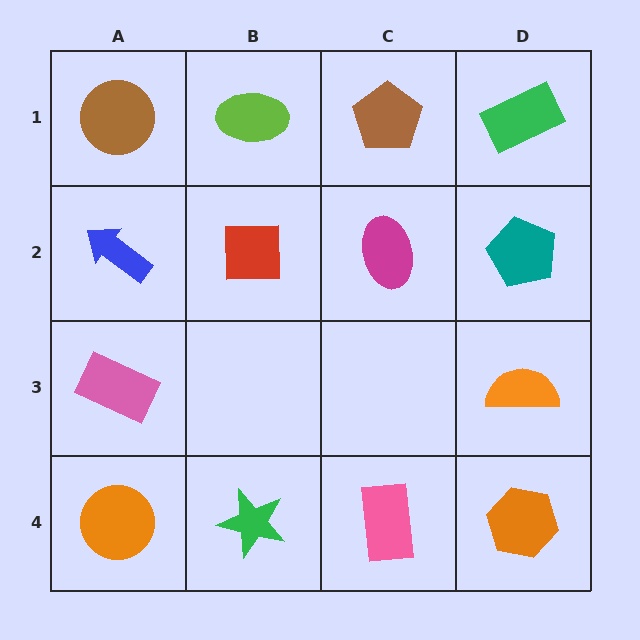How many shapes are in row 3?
2 shapes.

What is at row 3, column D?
An orange semicircle.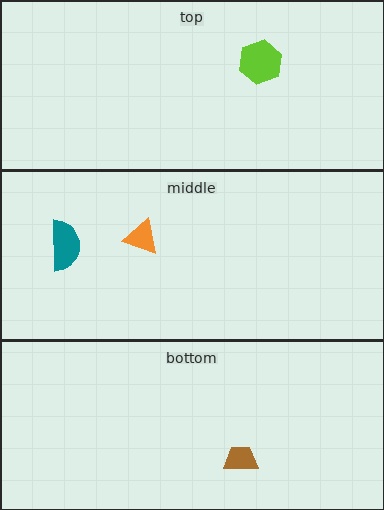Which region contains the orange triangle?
The middle region.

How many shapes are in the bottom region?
1.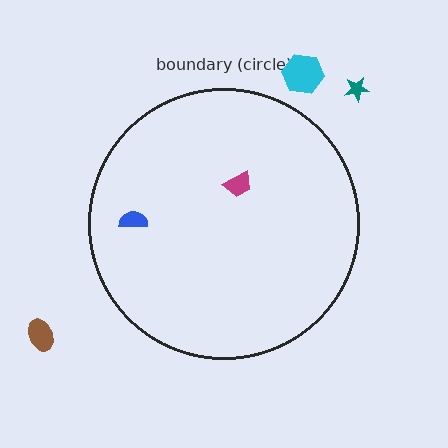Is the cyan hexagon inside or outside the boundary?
Outside.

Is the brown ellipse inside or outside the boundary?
Outside.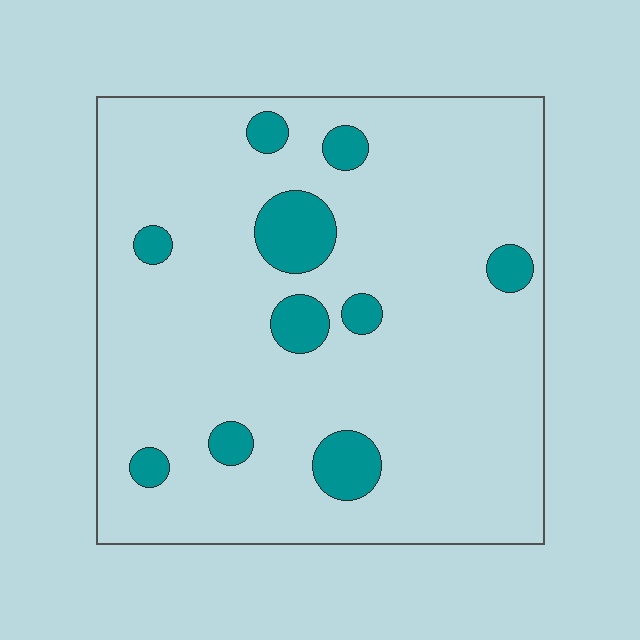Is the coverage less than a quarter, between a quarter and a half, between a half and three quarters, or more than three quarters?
Less than a quarter.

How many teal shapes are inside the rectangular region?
10.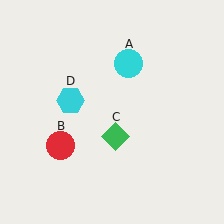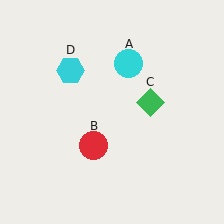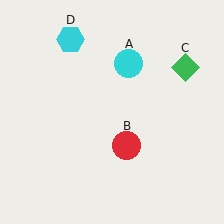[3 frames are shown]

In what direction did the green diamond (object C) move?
The green diamond (object C) moved up and to the right.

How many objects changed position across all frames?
3 objects changed position: red circle (object B), green diamond (object C), cyan hexagon (object D).